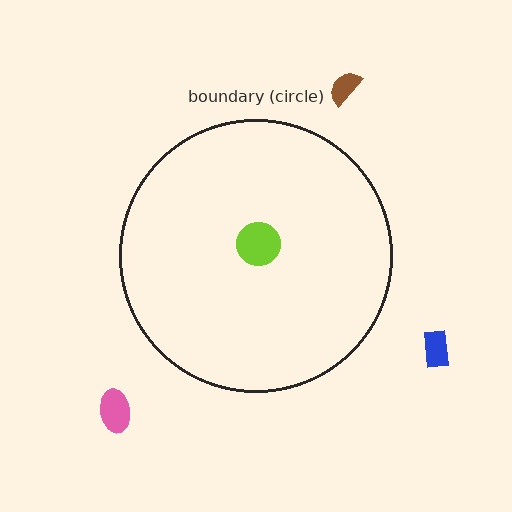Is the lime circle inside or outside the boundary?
Inside.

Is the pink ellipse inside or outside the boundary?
Outside.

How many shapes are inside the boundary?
1 inside, 3 outside.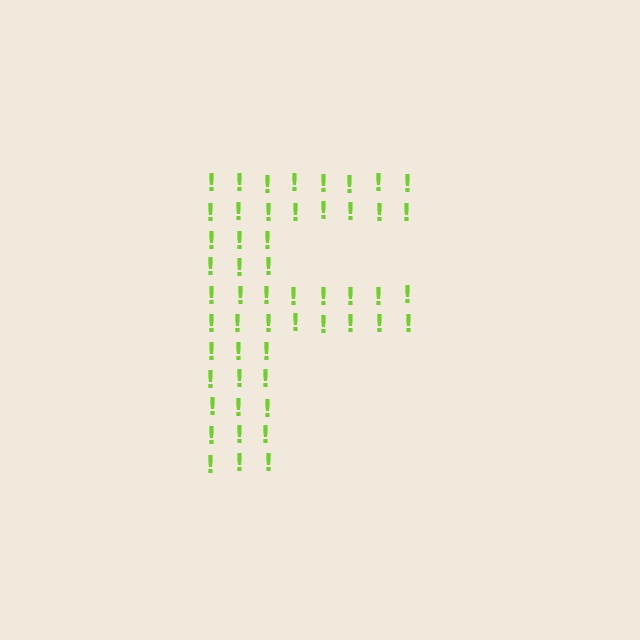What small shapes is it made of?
It is made of small exclamation marks.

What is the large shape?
The large shape is the letter F.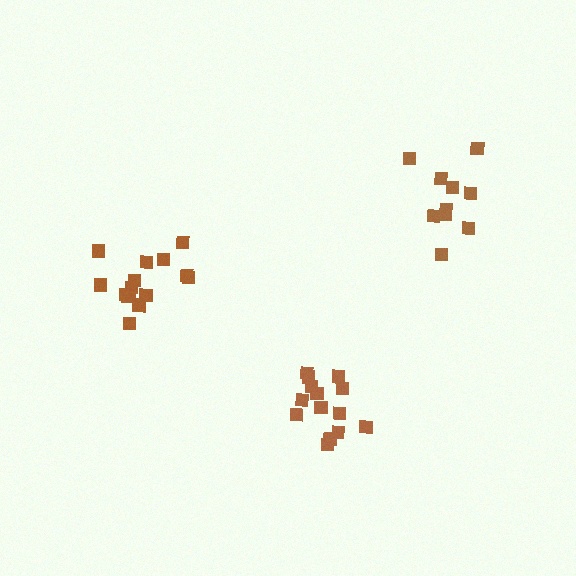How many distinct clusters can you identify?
There are 3 distinct clusters.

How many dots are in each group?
Group 1: 10 dots, Group 2: 14 dots, Group 3: 14 dots (38 total).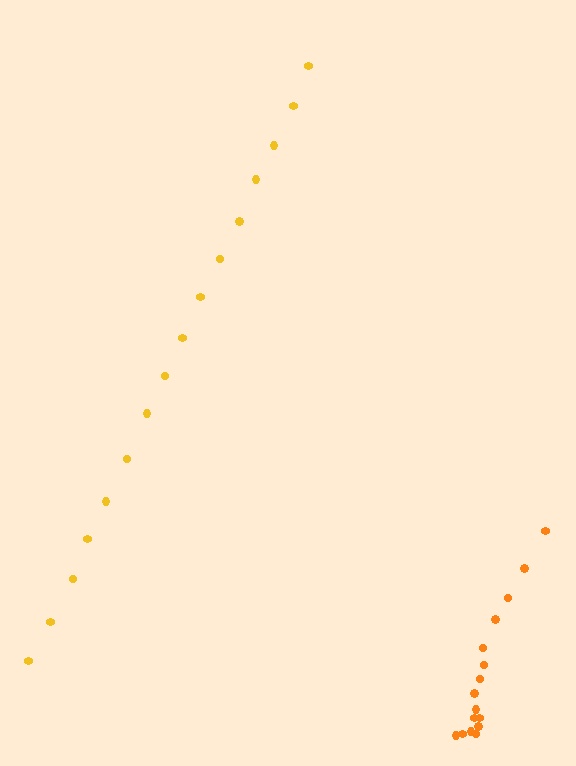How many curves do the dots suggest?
There are 2 distinct paths.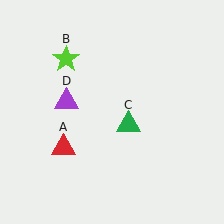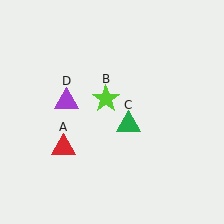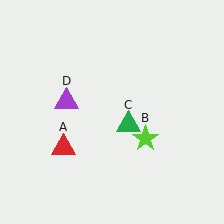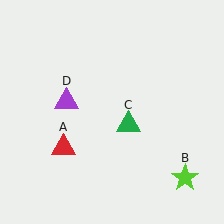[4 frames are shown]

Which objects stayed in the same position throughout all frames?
Red triangle (object A) and green triangle (object C) and purple triangle (object D) remained stationary.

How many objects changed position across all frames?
1 object changed position: lime star (object B).